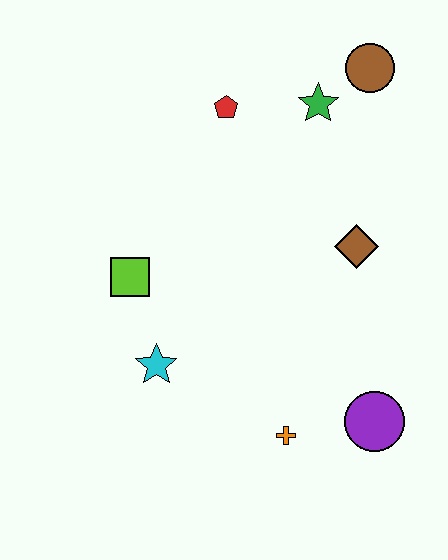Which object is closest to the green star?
The brown circle is closest to the green star.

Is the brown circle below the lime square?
No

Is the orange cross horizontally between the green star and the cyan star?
Yes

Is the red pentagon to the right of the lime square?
Yes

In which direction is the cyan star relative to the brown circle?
The cyan star is below the brown circle.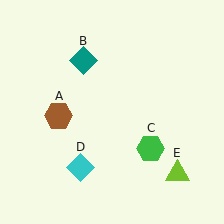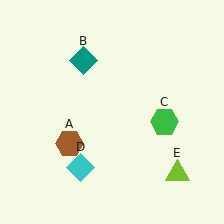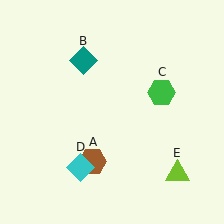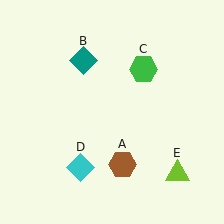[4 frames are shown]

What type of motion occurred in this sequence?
The brown hexagon (object A), green hexagon (object C) rotated counterclockwise around the center of the scene.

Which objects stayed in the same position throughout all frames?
Teal diamond (object B) and cyan diamond (object D) and lime triangle (object E) remained stationary.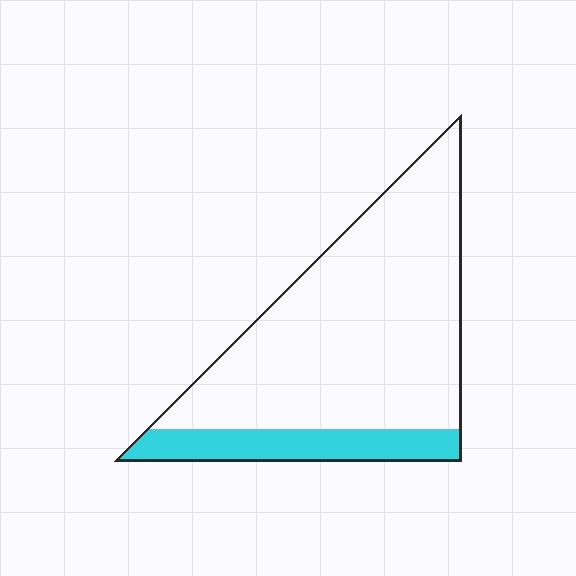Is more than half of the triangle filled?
No.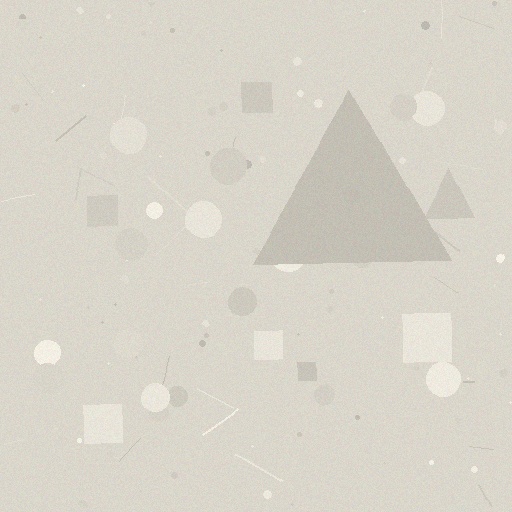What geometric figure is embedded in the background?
A triangle is embedded in the background.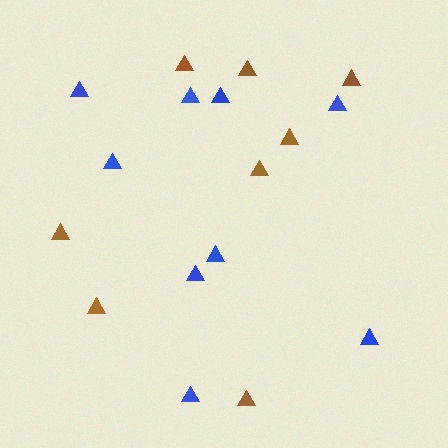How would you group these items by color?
There are 2 groups: one group of brown triangles (8) and one group of blue triangles (9).